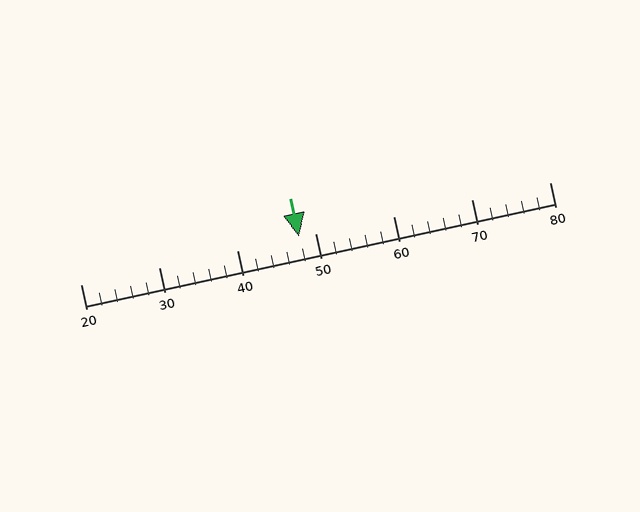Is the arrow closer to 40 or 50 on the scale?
The arrow is closer to 50.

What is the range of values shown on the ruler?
The ruler shows values from 20 to 80.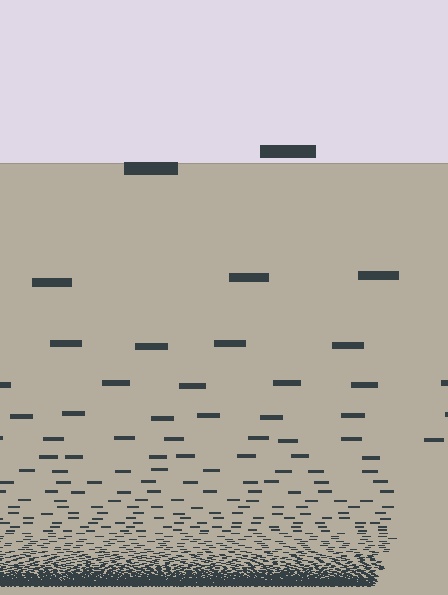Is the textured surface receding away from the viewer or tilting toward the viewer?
The surface appears to tilt toward the viewer. Texture elements get larger and sparser toward the top.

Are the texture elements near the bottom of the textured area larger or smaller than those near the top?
Smaller. The gradient is inverted — elements near the bottom are smaller and denser.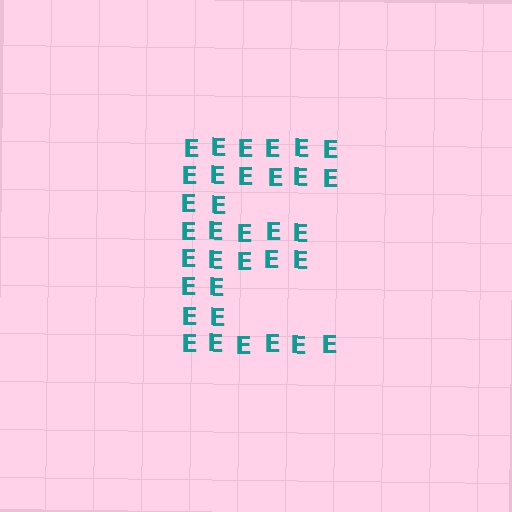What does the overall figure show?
The overall figure shows the letter E.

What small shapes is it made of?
It is made of small letter E's.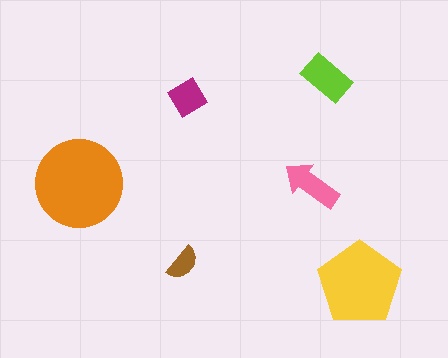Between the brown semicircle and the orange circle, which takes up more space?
The orange circle.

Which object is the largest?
The orange circle.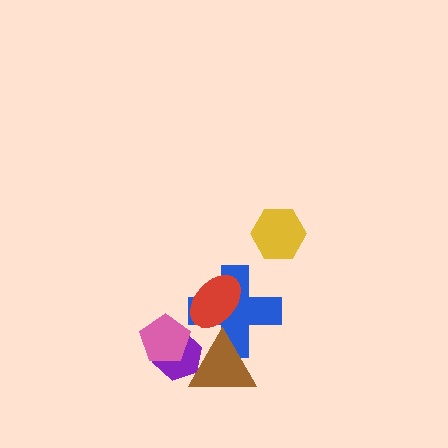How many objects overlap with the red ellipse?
1 object overlaps with the red ellipse.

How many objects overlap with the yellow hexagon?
0 objects overlap with the yellow hexagon.